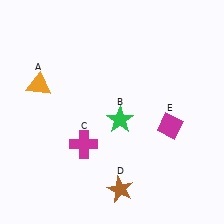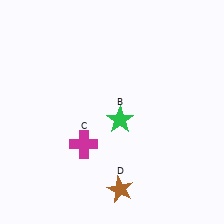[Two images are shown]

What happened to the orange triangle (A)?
The orange triangle (A) was removed in Image 2. It was in the top-left area of Image 1.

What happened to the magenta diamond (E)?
The magenta diamond (E) was removed in Image 2. It was in the bottom-right area of Image 1.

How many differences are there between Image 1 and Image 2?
There are 2 differences between the two images.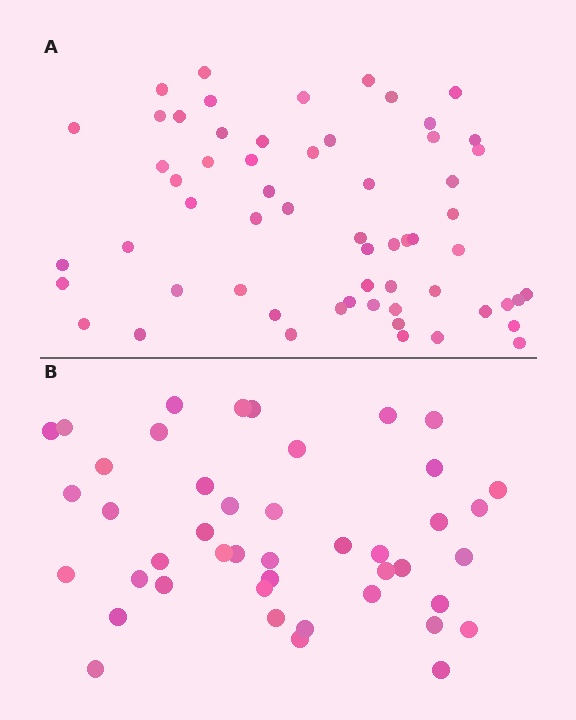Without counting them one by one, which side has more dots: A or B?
Region A (the top region) has more dots.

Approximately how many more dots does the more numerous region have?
Region A has approximately 15 more dots than region B.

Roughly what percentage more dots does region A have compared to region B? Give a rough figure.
About 35% more.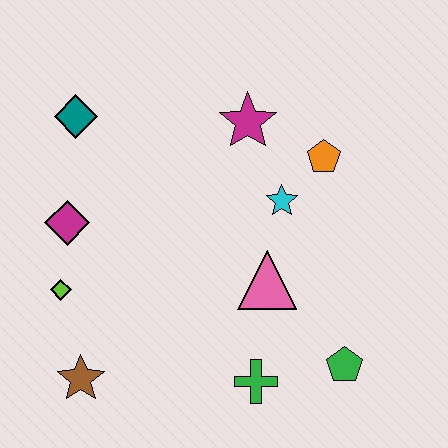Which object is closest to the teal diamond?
The magenta diamond is closest to the teal diamond.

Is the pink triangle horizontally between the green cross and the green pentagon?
Yes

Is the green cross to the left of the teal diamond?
No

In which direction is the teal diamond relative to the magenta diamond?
The teal diamond is above the magenta diamond.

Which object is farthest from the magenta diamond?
The green pentagon is farthest from the magenta diamond.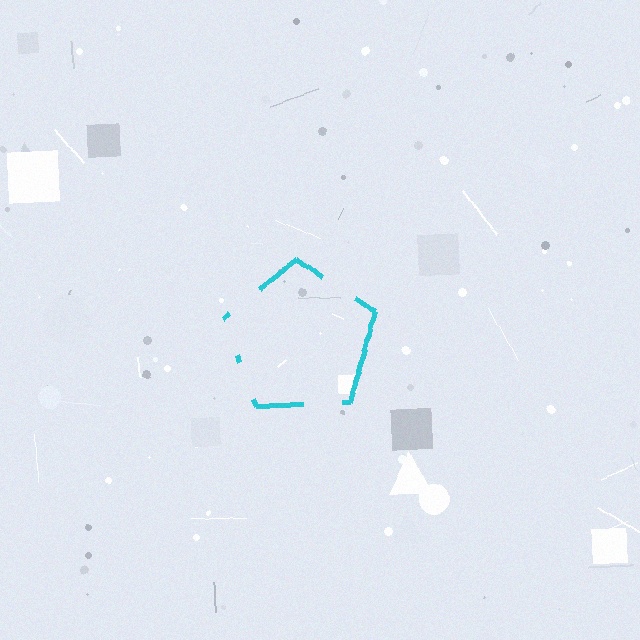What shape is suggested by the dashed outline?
The dashed outline suggests a pentagon.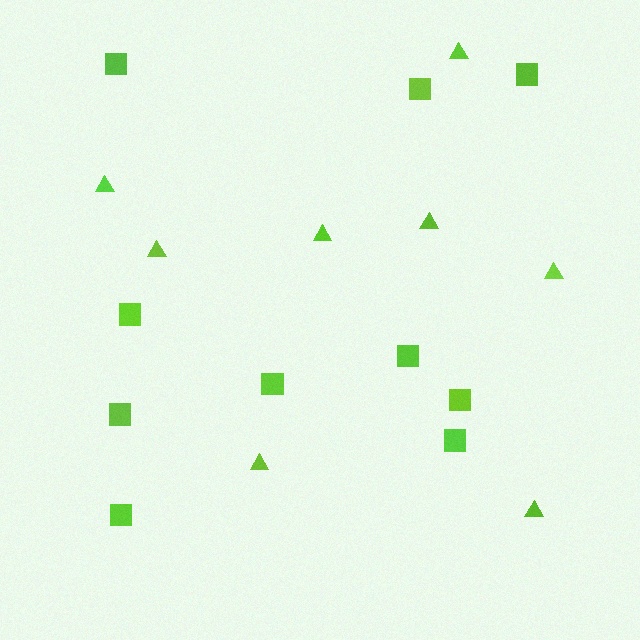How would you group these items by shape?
There are 2 groups: one group of squares (10) and one group of triangles (8).